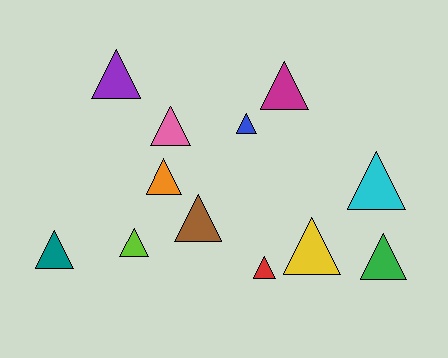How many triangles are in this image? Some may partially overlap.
There are 12 triangles.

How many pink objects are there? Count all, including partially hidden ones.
There is 1 pink object.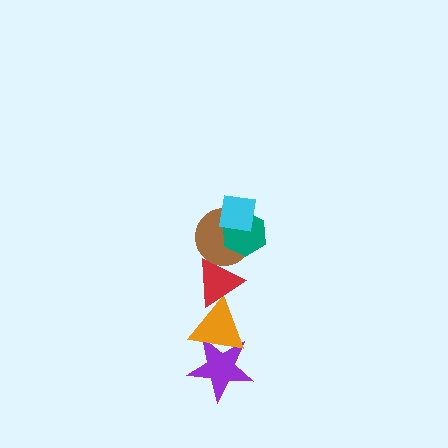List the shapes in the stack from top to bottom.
From top to bottom: the cyan square, the teal hexagon, the brown circle, the red triangle, the orange triangle, the purple star.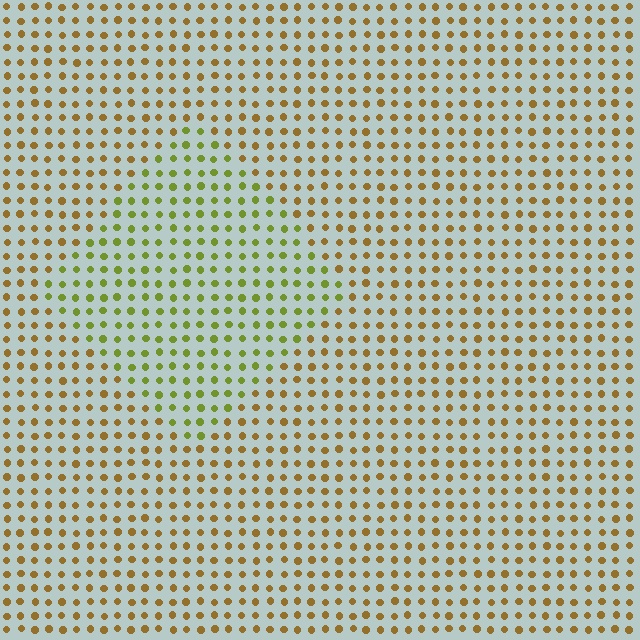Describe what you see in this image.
The image is filled with small brown elements in a uniform arrangement. A diamond-shaped region is visible where the elements are tinted to a slightly different hue, forming a subtle color boundary.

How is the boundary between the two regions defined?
The boundary is defined purely by a slight shift in hue (about 41 degrees). Spacing, size, and orientation are identical on both sides.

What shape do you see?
I see a diamond.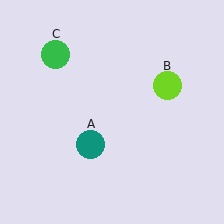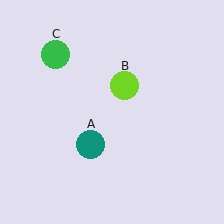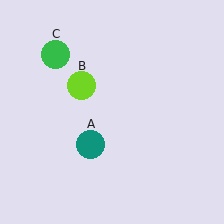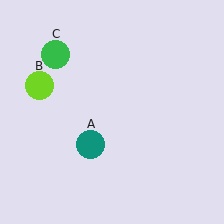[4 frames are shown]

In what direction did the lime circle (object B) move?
The lime circle (object B) moved left.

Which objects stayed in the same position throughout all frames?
Teal circle (object A) and green circle (object C) remained stationary.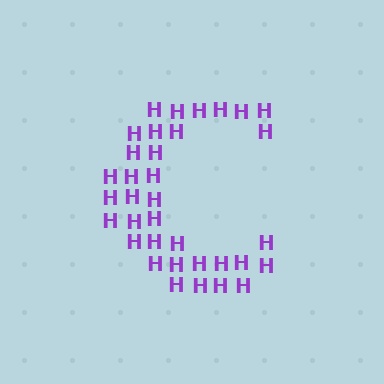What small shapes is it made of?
It is made of small letter H's.